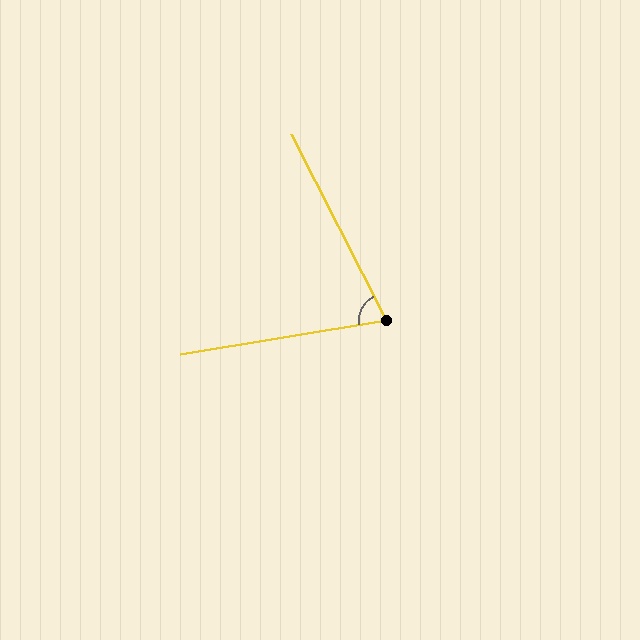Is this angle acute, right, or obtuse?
It is acute.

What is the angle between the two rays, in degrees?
Approximately 72 degrees.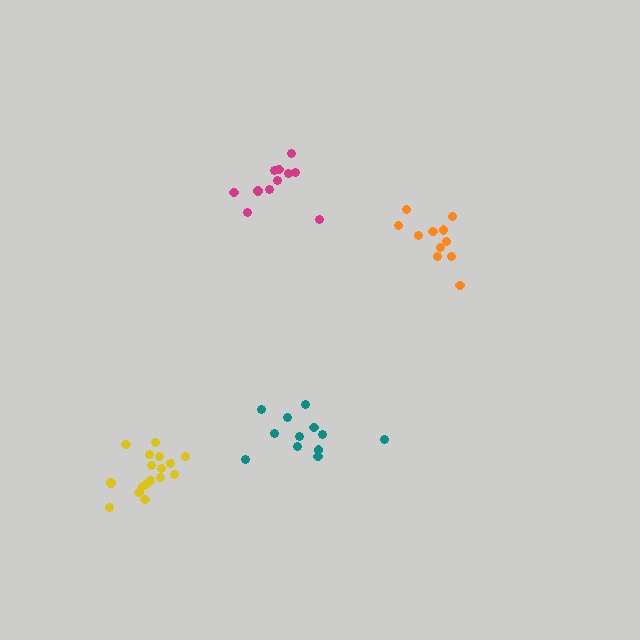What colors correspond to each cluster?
The clusters are colored: teal, orange, magenta, yellow.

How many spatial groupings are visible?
There are 4 spatial groupings.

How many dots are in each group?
Group 1: 12 dots, Group 2: 11 dots, Group 3: 11 dots, Group 4: 17 dots (51 total).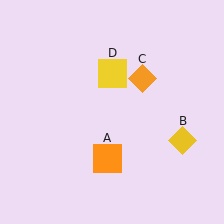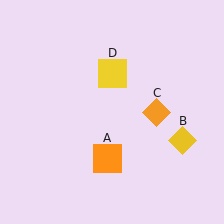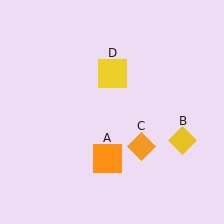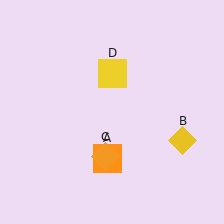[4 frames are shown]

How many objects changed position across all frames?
1 object changed position: orange diamond (object C).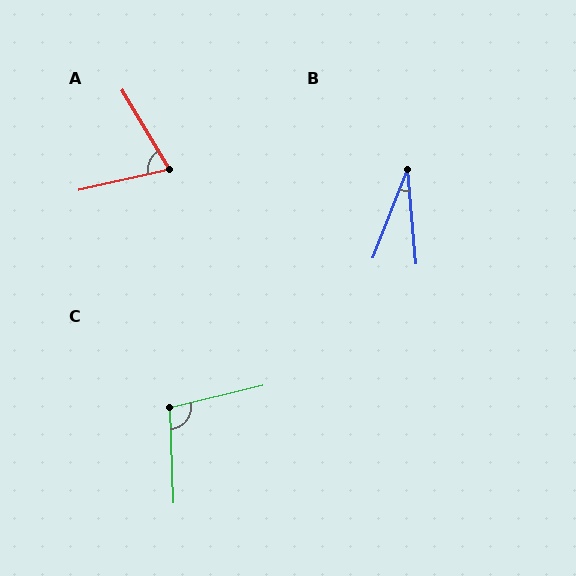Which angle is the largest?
C, at approximately 102 degrees.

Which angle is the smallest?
B, at approximately 26 degrees.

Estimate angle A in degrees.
Approximately 72 degrees.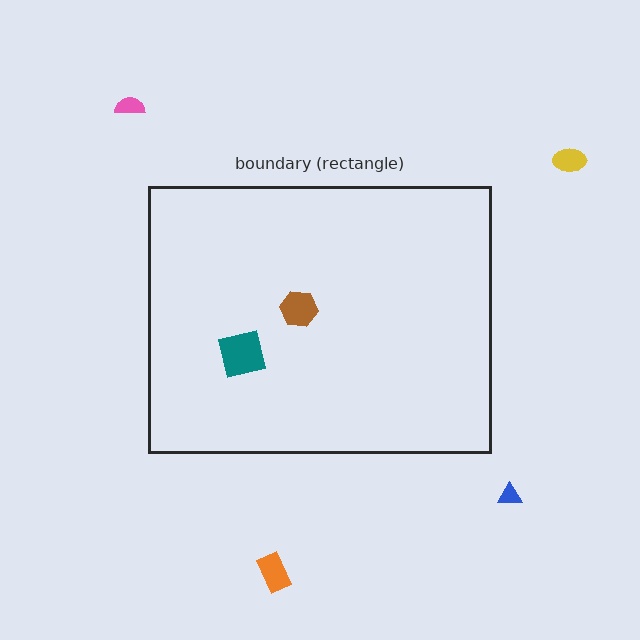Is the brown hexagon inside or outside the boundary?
Inside.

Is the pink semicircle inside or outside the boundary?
Outside.